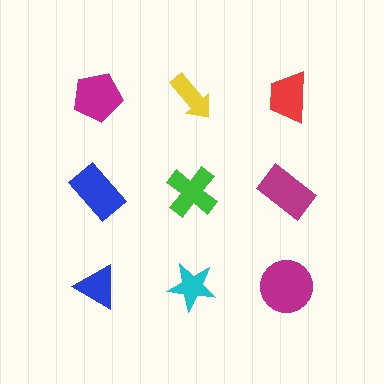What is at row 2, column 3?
A magenta rectangle.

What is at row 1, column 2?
A yellow arrow.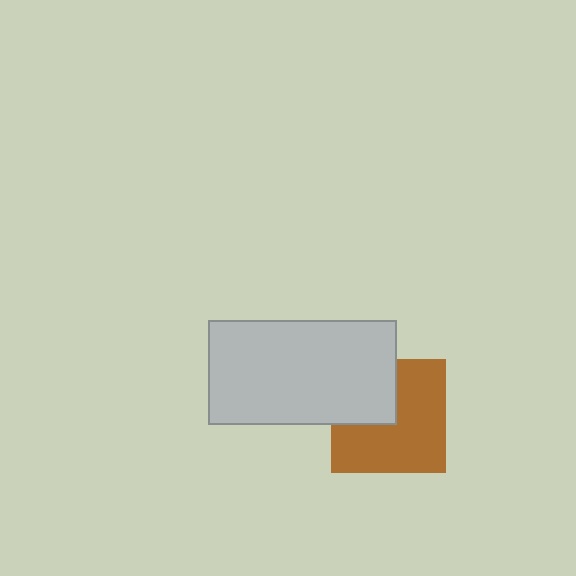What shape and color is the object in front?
The object in front is a light gray rectangle.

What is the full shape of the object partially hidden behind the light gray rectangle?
The partially hidden object is a brown square.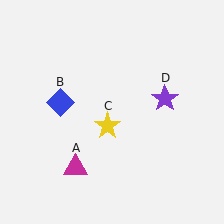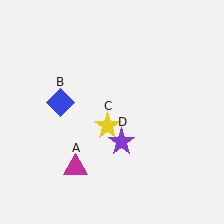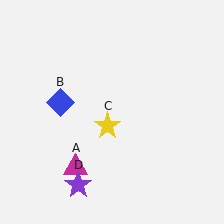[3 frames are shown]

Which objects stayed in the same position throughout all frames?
Magenta triangle (object A) and blue diamond (object B) and yellow star (object C) remained stationary.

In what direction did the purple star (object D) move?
The purple star (object D) moved down and to the left.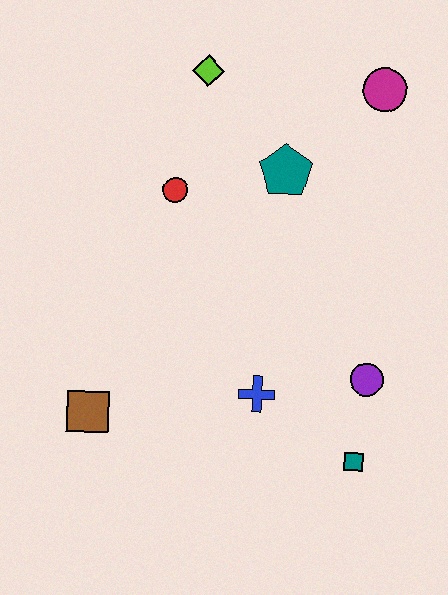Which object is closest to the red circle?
The teal pentagon is closest to the red circle.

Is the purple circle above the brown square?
Yes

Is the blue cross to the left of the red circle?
No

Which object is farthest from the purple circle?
The lime diamond is farthest from the purple circle.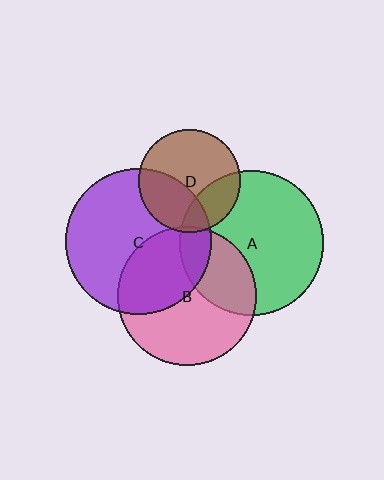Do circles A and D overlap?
Yes.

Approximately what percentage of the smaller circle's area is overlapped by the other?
Approximately 25%.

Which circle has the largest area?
Circle C (purple).